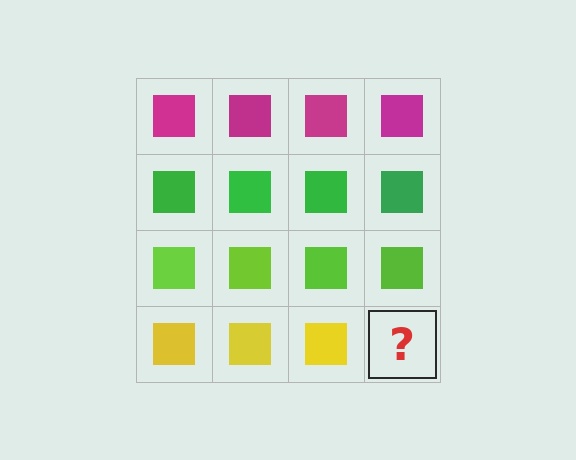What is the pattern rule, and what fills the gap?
The rule is that each row has a consistent color. The gap should be filled with a yellow square.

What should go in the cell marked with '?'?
The missing cell should contain a yellow square.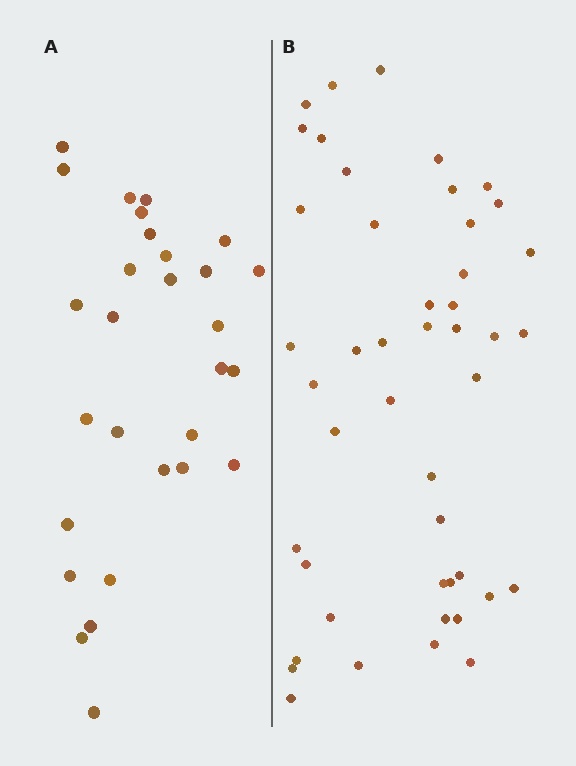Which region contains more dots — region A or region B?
Region B (the right region) has more dots.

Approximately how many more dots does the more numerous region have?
Region B has approximately 15 more dots than region A.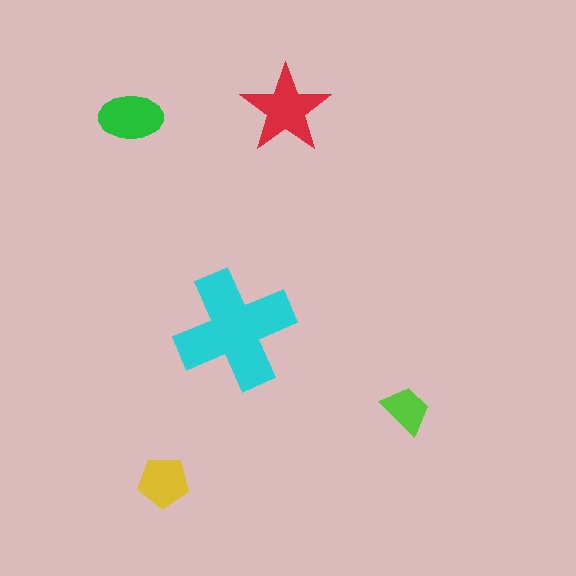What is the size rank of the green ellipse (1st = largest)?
3rd.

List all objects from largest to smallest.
The cyan cross, the red star, the green ellipse, the yellow pentagon, the lime trapezoid.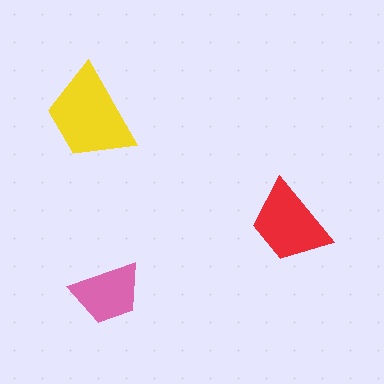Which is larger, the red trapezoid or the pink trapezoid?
The red one.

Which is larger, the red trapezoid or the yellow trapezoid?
The yellow one.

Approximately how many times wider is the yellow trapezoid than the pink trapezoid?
About 1.5 times wider.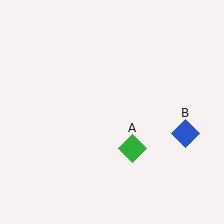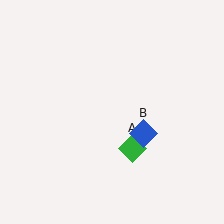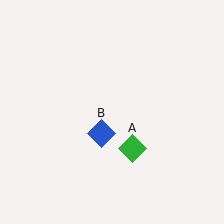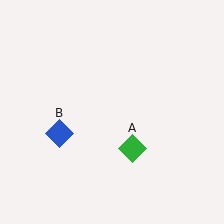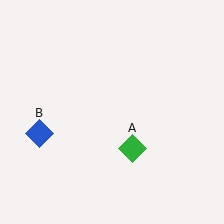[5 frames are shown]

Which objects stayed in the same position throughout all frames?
Green diamond (object A) remained stationary.